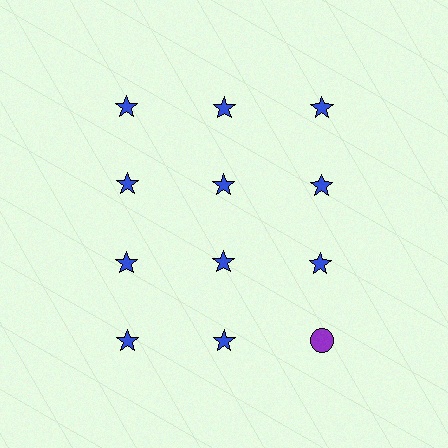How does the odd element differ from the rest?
It differs in both color (purple instead of blue) and shape (circle instead of star).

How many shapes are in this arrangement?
There are 12 shapes arranged in a grid pattern.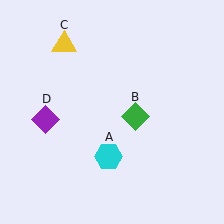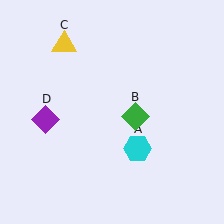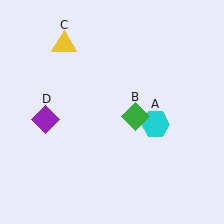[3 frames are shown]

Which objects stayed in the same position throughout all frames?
Green diamond (object B) and yellow triangle (object C) and purple diamond (object D) remained stationary.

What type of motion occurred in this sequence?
The cyan hexagon (object A) rotated counterclockwise around the center of the scene.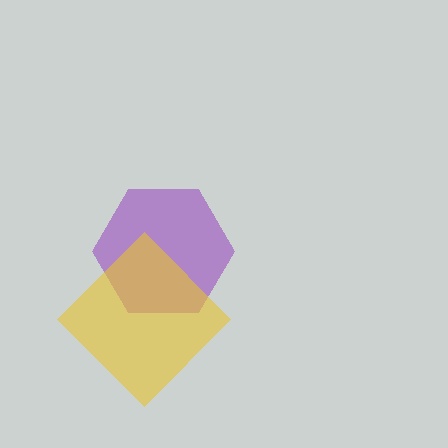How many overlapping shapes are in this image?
There are 2 overlapping shapes in the image.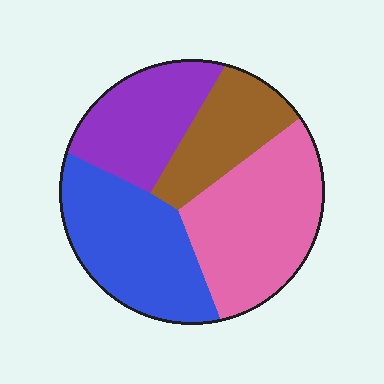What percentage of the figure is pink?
Pink takes up about one third (1/3) of the figure.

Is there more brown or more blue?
Blue.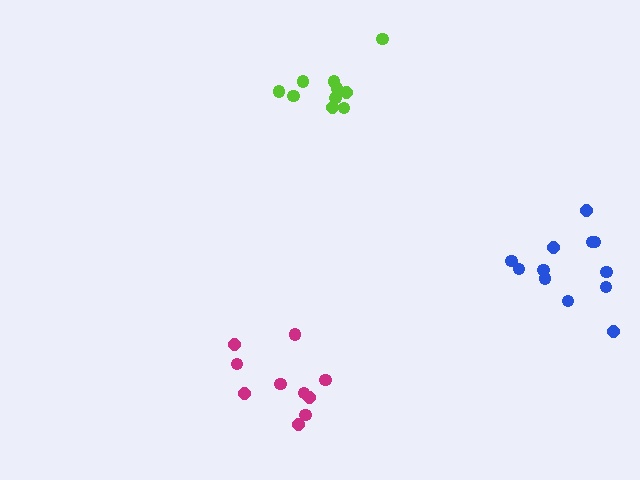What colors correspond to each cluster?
The clusters are colored: blue, magenta, lime.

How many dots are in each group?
Group 1: 12 dots, Group 2: 10 dots, Group 3: 10 dots (32 total).